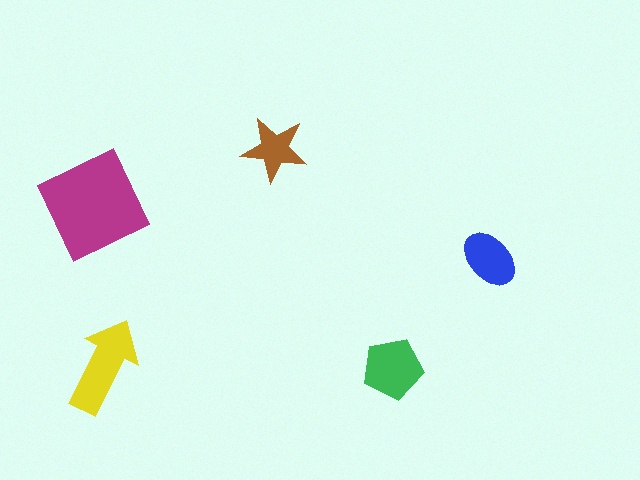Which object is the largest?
The magenta diamond.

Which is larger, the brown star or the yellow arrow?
The yellow arrow.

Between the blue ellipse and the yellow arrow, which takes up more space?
The yellow arrow.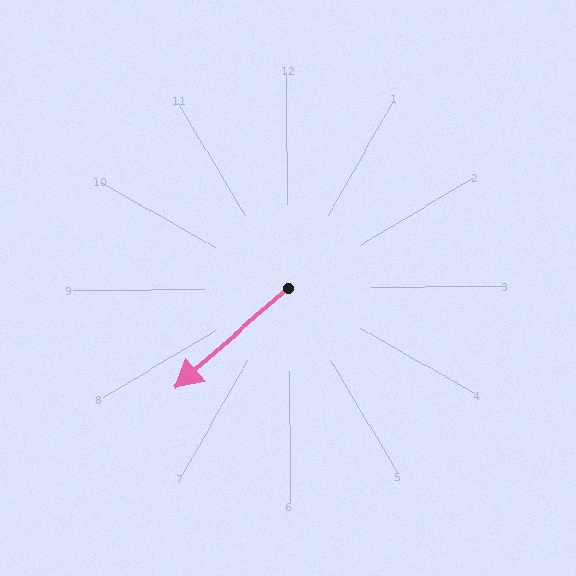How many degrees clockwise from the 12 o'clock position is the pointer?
Approximately 229 degrees.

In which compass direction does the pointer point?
Southwest.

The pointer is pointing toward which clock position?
Roughly 8 o'clock.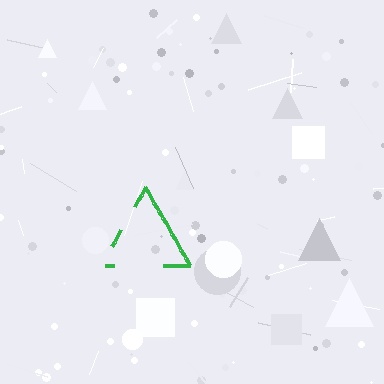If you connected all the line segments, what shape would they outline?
They would outline a triangle.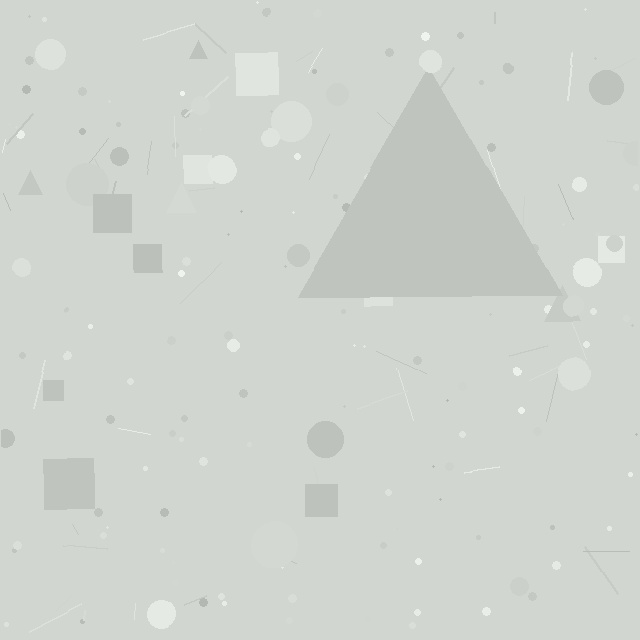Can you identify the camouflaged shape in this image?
The camouflaged shape is a triangle.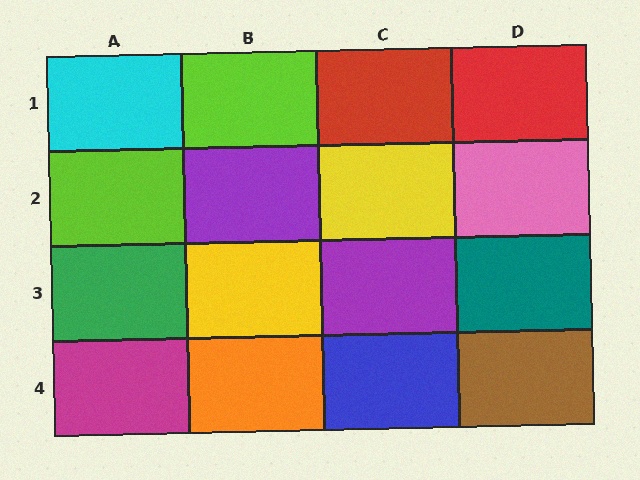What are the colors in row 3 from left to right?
Green, yellow, purple, teal.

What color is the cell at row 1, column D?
Red.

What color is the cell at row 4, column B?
Orange.